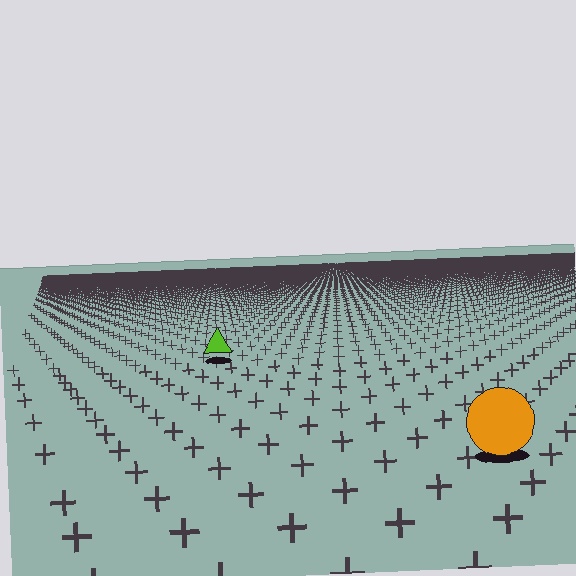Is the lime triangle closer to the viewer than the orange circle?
No. The orange circle is closer — you can tell from the texture gradient: the ground texture is coarser near it.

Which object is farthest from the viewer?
The lime triangle is farthest from the viewer. It appears smaller and the ground texture around it is denser.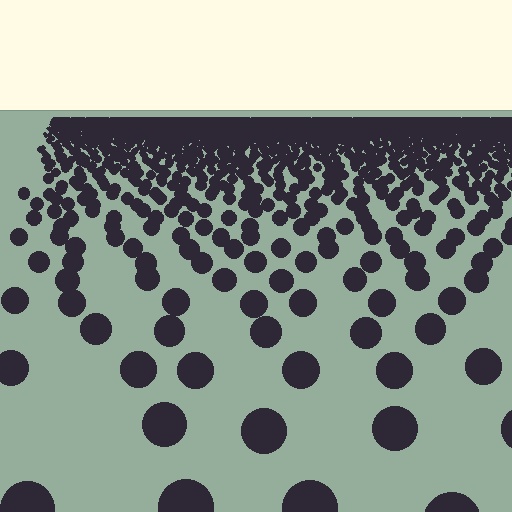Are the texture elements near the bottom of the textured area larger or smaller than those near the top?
Larger. Near the bottom, elements are closer to the viewer and appear at a bigger on-screen size.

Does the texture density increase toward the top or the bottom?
Density increases toward the top.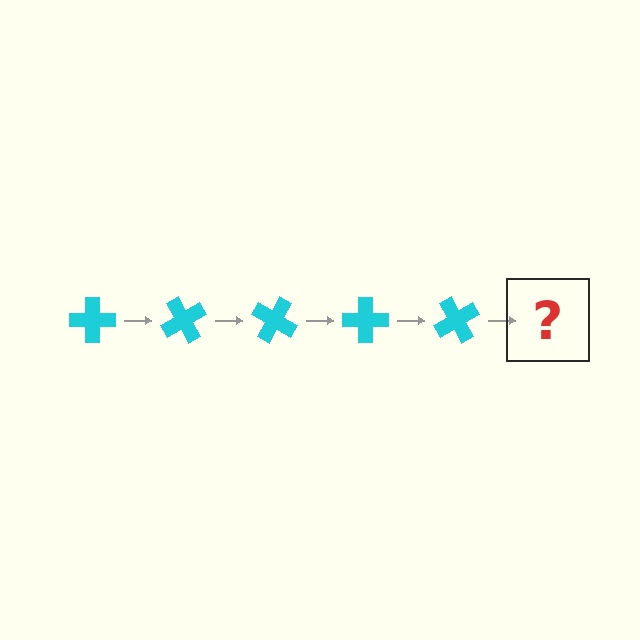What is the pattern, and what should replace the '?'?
The pattern is that the cross rotates 60 degrees each step. The '?' should be a cyan cross rotated 300 degrees.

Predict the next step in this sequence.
The next step is a cyan cross rotated 300 degrees.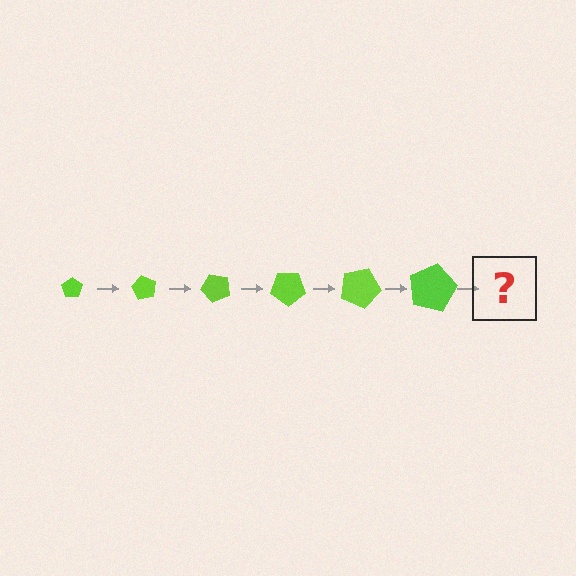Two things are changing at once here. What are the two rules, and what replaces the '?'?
The two rules are that the pentagon grows larger each step and it rotates 60 degrees each step. The '?' should be a pentagon, larger than the previous one and rotated 360 degrees from the start.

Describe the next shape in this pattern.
It should be a pentagon, larger than the previous one and rotated 360 degrees from the start.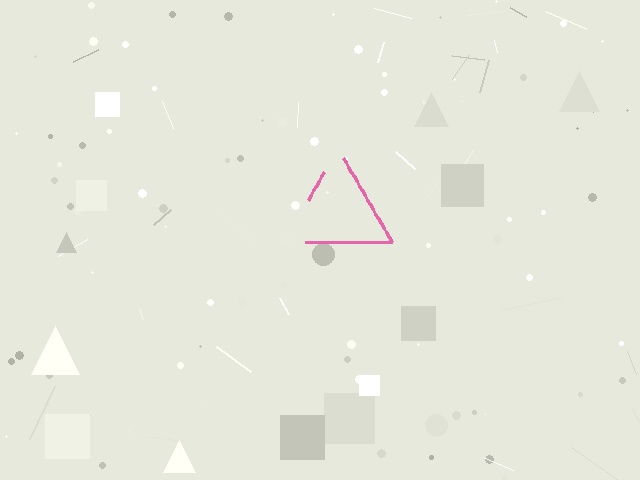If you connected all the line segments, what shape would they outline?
They would outline a triangle.